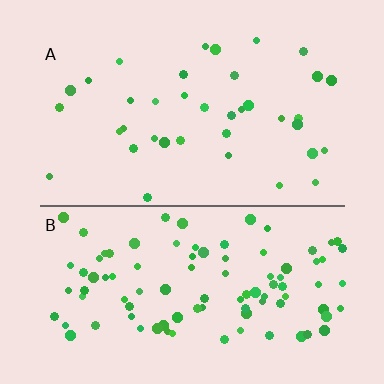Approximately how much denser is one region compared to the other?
Approximately 2.6× — region B over region A.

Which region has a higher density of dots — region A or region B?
B (the bottom).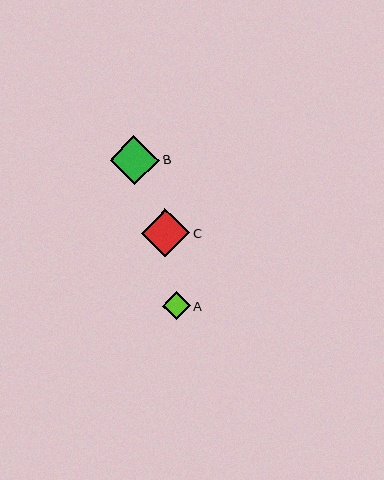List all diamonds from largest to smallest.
From largest to smallest: B, C, A.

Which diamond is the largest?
Diamond B is the largest with a size of approximately 49 pixels.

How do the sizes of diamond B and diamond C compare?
Diamond B and diamond C are approximately the same size.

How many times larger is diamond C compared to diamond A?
Diamond C is approximately 1.7 times the size of diamond A.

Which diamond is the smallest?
Diamond A is the smallest with a size of approximately 28 pixels.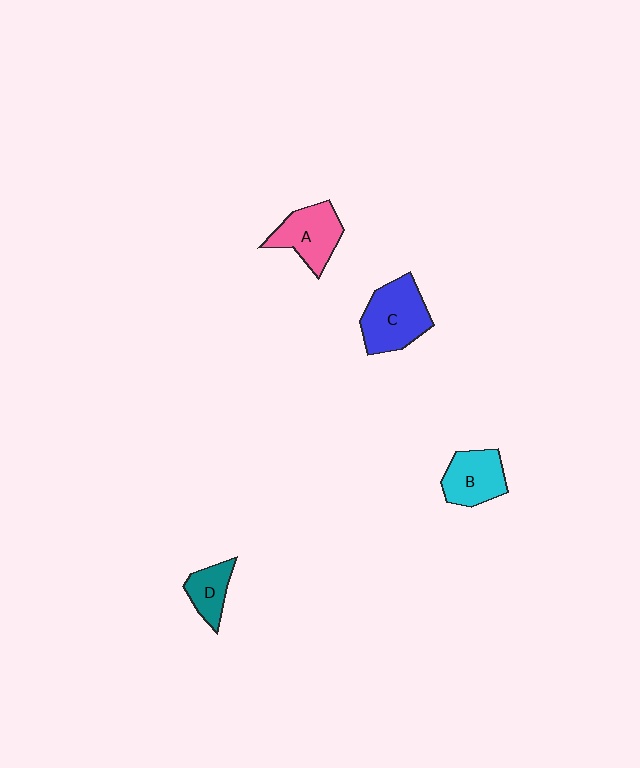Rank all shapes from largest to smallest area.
From largest to smallest: C (blue), A (pink), B (cyan), D (teal).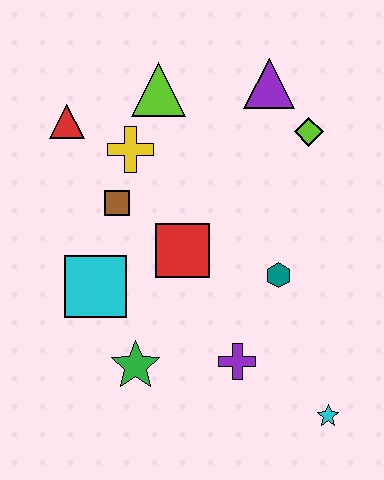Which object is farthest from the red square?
The cyan star is farthest from the red square.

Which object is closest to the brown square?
The yellow cross is closest to the brown square.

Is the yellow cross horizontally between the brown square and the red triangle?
No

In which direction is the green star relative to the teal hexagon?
The green star is to the left of the teal hexagon.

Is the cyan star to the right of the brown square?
Yes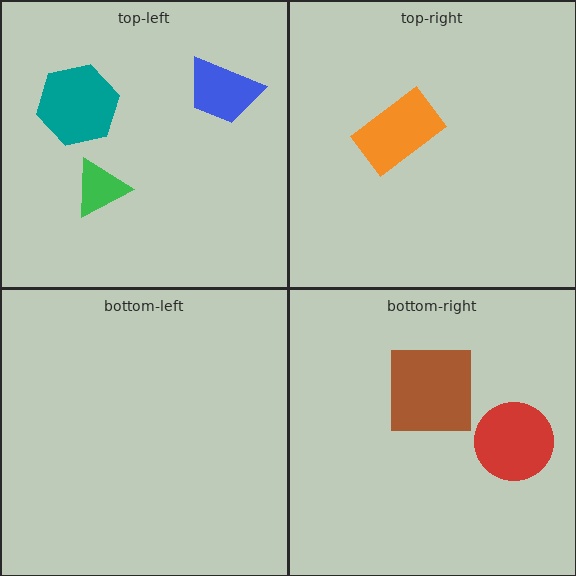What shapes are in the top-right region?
The orange rectangle.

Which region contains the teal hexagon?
The top-left region.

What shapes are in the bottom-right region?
The brown square, the red circle.